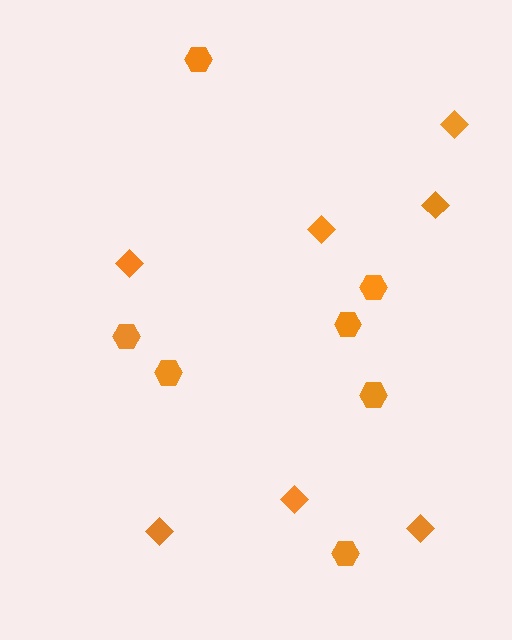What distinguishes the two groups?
There are 2 groups: one group of diamonds (7) and one group of hexagons (7).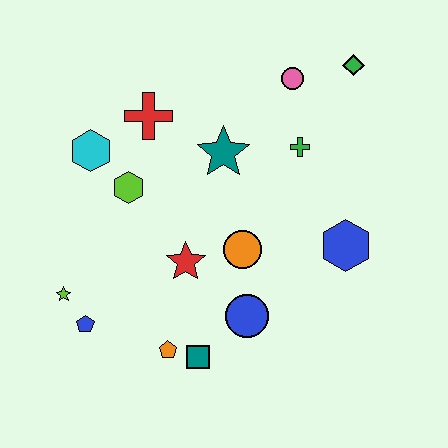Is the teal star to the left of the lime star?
No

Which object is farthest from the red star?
The green diamond is farthest from the red star.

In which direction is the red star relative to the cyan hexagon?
The red star is below the cyan hexagon.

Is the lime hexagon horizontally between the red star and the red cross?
No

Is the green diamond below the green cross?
No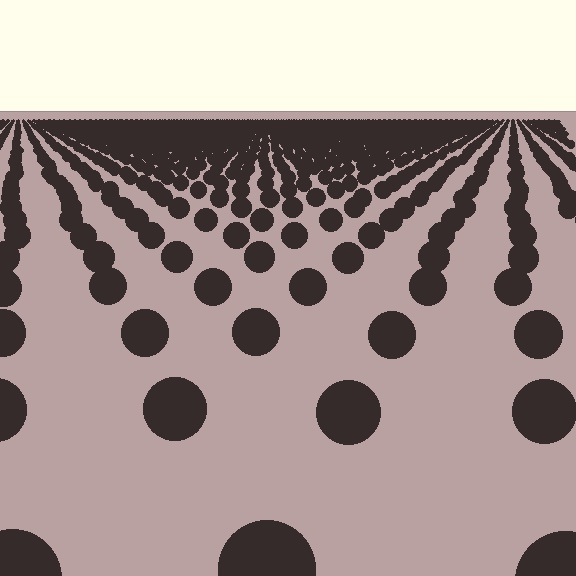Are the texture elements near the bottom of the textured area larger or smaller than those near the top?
Larger. Near the bottom, elements are closer to the viewer and appear at a bigger on-screen size.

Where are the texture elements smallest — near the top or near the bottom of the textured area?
Near the top.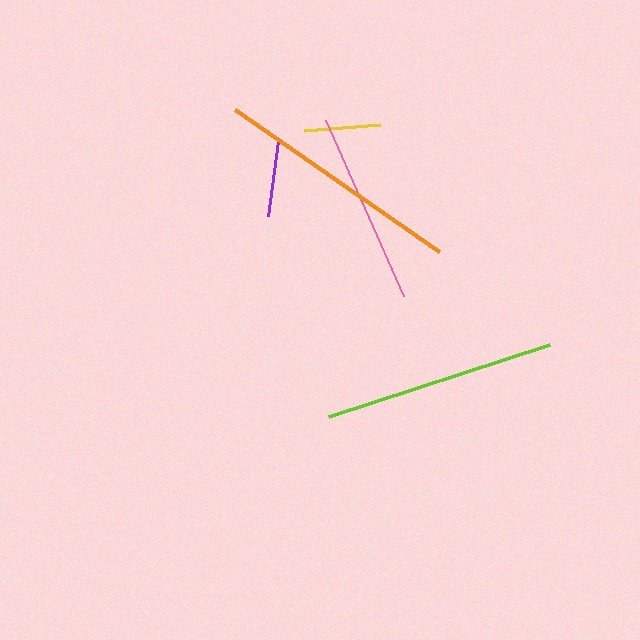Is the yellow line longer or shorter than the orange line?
The orange line is longer than the yellow line.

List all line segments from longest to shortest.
From longest to shortest: orange, lime, pink, yellow, purple.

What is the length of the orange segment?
The orange segment is approximately 249 pixels long.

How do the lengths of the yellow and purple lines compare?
The yellow and purple lines are approximately the same length.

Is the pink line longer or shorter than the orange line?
The orange line is longer than the pink line.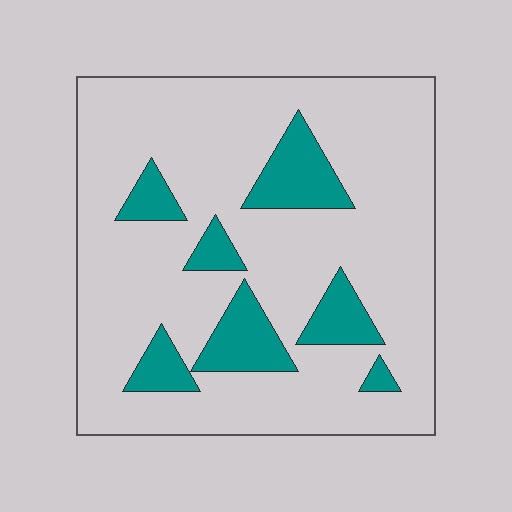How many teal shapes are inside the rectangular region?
7.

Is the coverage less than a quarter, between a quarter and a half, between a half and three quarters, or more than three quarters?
Less than a quarter.